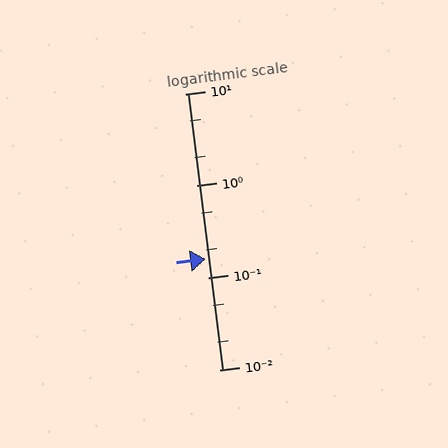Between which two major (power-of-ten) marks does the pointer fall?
The pointer is between 0.1 and 1.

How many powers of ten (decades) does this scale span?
The scale spans 3 decades, from 0.01 to 10.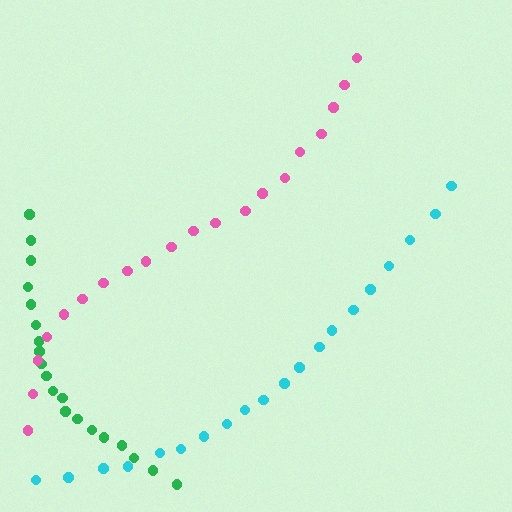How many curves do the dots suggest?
There are 3 distinct paths.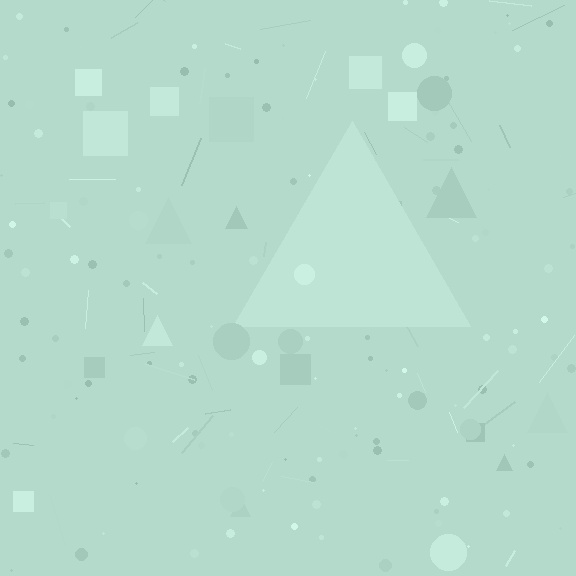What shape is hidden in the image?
A triangle is hidden in the image.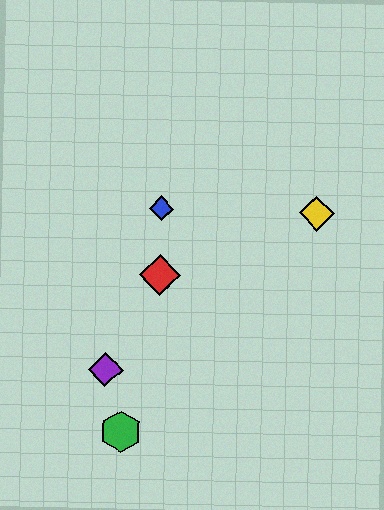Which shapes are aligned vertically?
The red diamond, the blue diamond are aligned vertically.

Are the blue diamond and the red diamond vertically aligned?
Yes, both are at x≈161.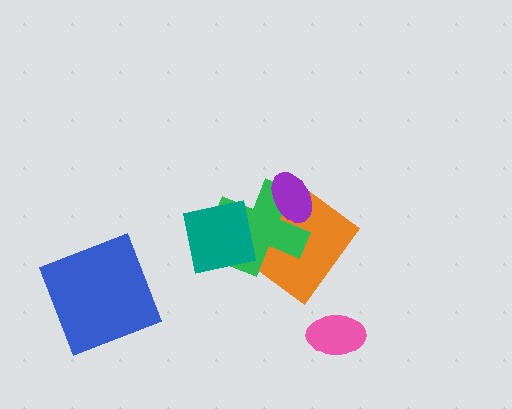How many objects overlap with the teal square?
2 objects overlap with the teal square.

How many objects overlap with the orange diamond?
3 objects overlap with the orange diamond.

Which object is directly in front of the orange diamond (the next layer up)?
The green cross is directly in front of the orange diamond.